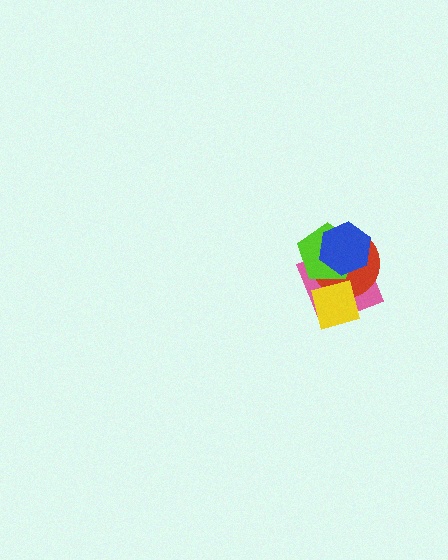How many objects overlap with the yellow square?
3 objects overlap with the yellow square.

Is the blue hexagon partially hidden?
No, no other shape covers it.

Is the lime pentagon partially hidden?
Yes, it is partially covered by another shape.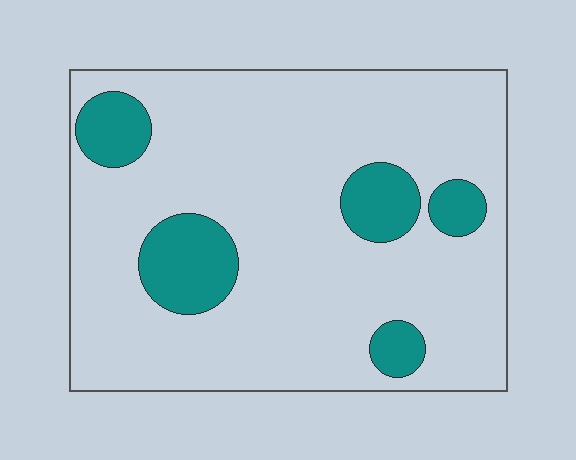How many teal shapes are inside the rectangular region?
5.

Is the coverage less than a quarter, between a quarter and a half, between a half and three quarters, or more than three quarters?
Less than a quarter.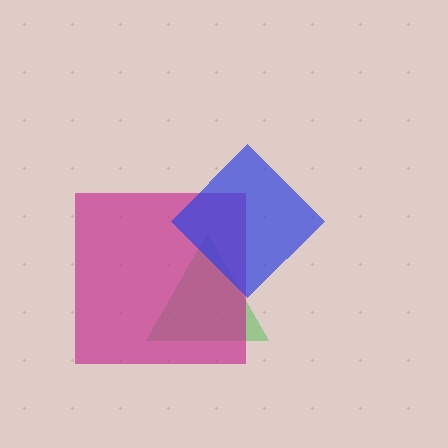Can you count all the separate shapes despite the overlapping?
Yes, there are 3 separate shapes.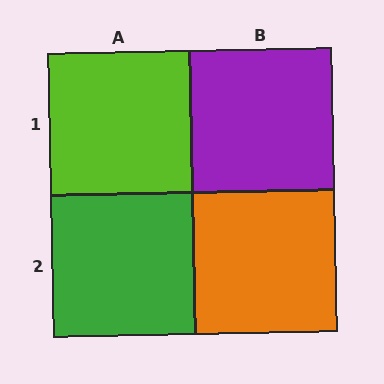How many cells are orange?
1 cell is orange.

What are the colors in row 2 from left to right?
Green, orange.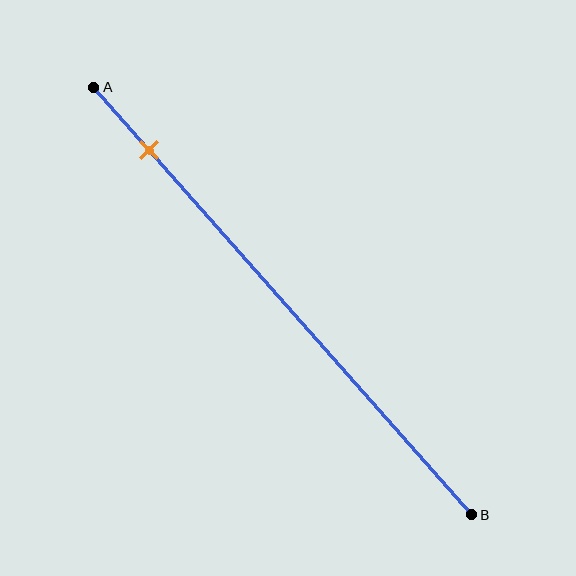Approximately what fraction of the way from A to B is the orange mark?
The orange mark is approximately 15% of the way from A to B.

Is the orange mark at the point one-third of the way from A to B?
No, the mark is at about 15% from A, not at the 33% one-third point.